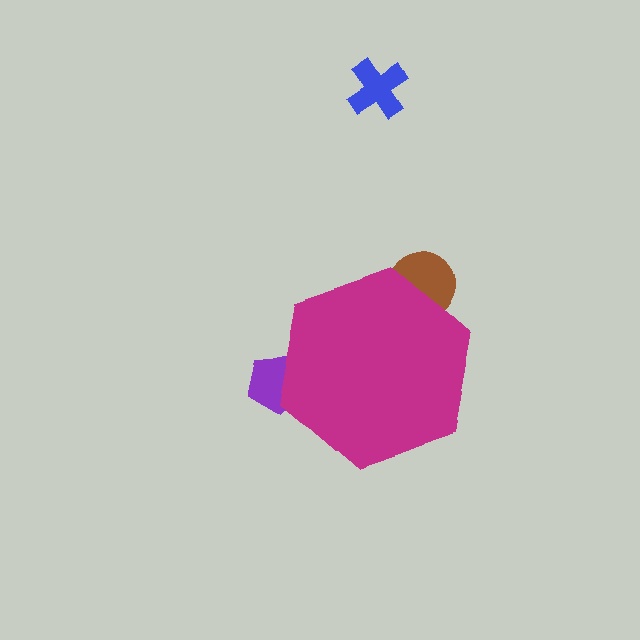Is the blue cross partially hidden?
No, the blue cross is fully visible.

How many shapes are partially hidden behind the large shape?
2 shapes are partially hidden.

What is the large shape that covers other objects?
A magenta hexagon.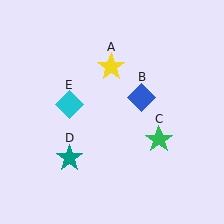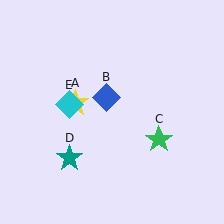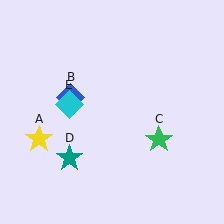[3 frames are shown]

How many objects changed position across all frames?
2 objects changed position: yellow star (object A), blue diamond (object B).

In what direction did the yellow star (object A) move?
The yellow star (object A) moved down and to the left.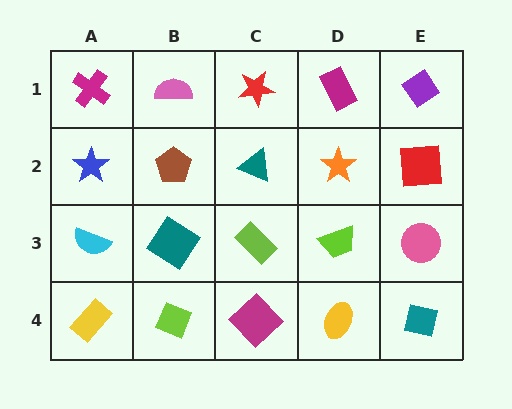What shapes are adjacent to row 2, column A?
A magenta cross (row 1, column A), a cyan semicircle (row 3, column A), a brown pentagon (row 2, column B).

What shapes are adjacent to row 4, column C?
A lime rectangle (row 3, column C), a lime diamond (row 4, column B), a yellow ellipse (row 4, column D).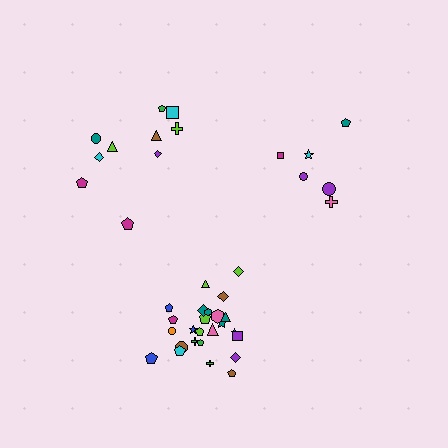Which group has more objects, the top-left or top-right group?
The top-left group.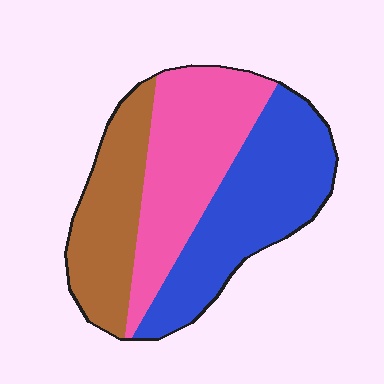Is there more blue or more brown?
Blue.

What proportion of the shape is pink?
Pink covers 35% of the shape.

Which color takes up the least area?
Brown, at roughly 25%.